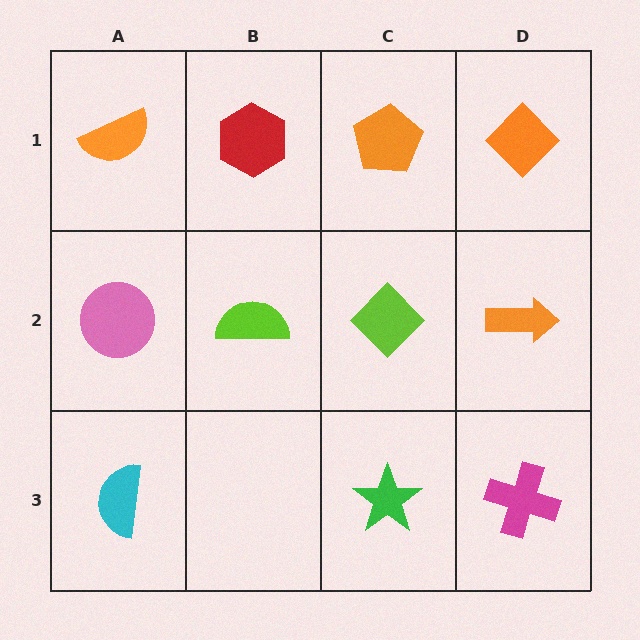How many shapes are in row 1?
4 shapes.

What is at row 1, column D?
An orange diamond.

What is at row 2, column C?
A lime diamond.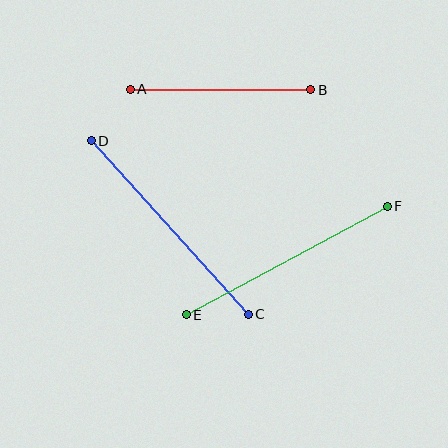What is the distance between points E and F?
The distance is approximately 228 pixels.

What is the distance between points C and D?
The distance is approximately 234 pixels.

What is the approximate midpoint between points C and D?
The midpoint is at approximately (170, 227) pixels.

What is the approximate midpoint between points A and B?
The midpoint is at approximately (220, 89) pixels.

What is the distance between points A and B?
The distance is approximately 181 pixels.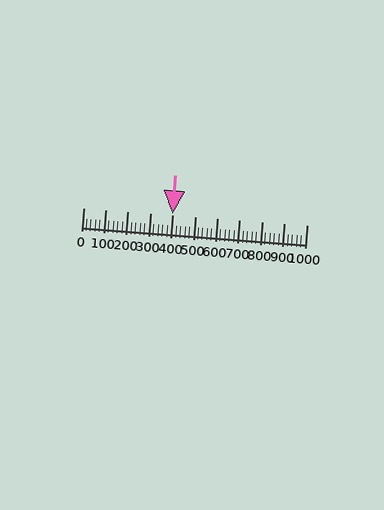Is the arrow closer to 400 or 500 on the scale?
The arrow is closer to 400.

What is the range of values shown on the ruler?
The ruler shows values from 0 to 1000.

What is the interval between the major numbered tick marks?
The major tick marks are spaced 100 units apart.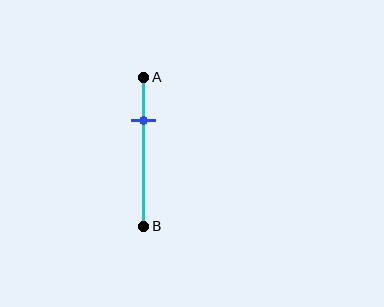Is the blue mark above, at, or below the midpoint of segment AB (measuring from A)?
The blue mark is above the midpoint of segment AB.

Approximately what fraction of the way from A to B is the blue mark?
The blue mark is approximately 30% of the way from A to B.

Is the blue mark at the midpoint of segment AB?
No, the mark is at about 30% from A, not at the 50% midpoint.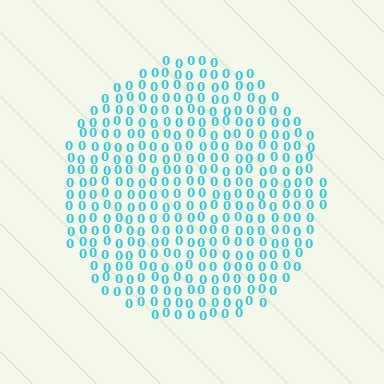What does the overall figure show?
The overall figure shows a circle.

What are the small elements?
The small elements are digit 0's.